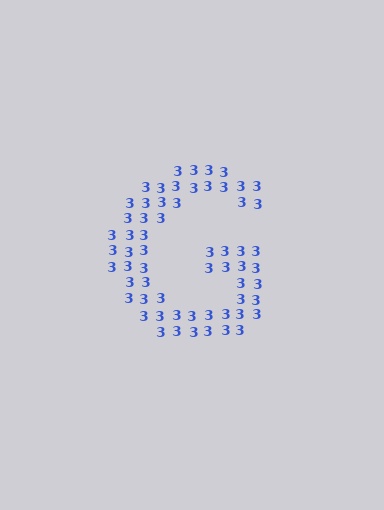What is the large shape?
The large shape is the letter G.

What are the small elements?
The small elements are digit 3's.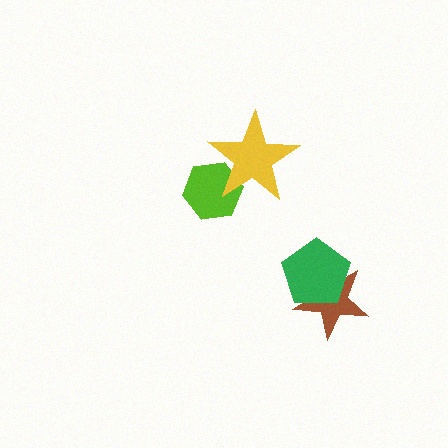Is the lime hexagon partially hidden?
Yes, it is partially covered by another shape.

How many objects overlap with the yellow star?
1 object overlaps with the yellow star.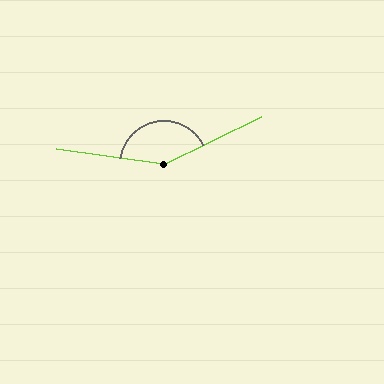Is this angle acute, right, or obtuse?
It is obtuse.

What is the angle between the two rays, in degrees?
Approximately 146 degrees.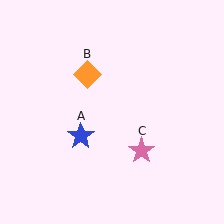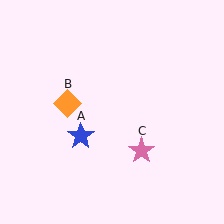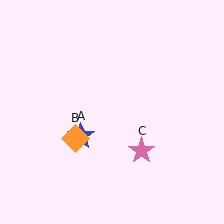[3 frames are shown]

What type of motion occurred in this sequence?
The orange diamond (object B) rotated counterclockwise around the center of the scene.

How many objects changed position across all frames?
1 object changed position: orange diamond (object B).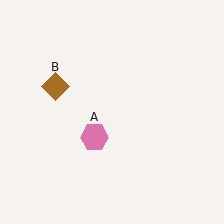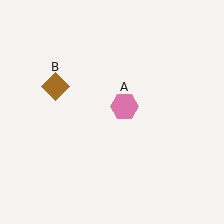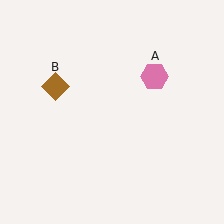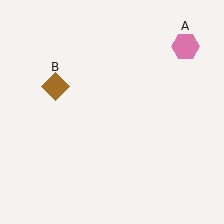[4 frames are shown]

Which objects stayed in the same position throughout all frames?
Brown diamond (object B) remained stationary.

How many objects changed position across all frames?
1 object changed position: pink hexagon (object A).